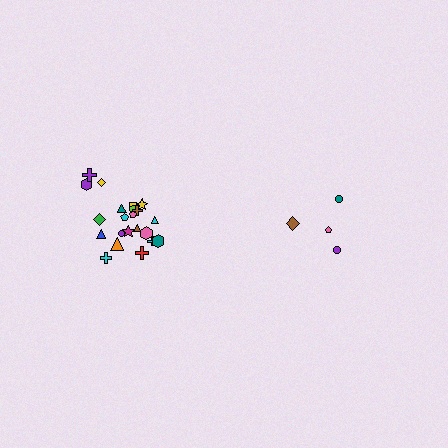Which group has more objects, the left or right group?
The left group.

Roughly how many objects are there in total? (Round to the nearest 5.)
Roughly 25 objects in total.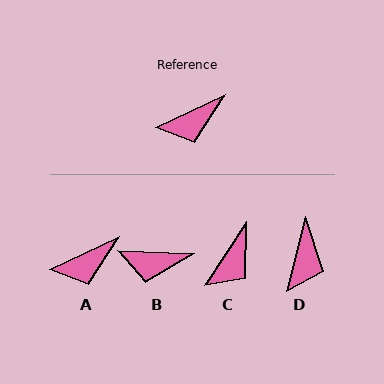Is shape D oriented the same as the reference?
No, it is off by about 50 degrees.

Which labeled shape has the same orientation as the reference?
A.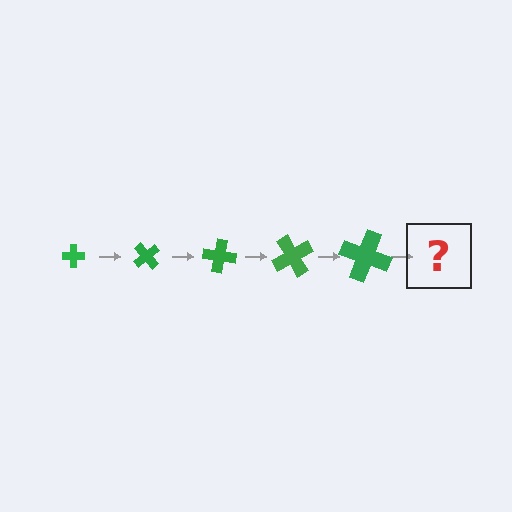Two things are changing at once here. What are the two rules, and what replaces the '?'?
The two rules are that the cross grows larger each step and it rotates 50 degrees each step. The '?' should be a cross, larger than the previous one and rotated 250 degrees from the start.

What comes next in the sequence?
The next element should be a cross, larger than the previous one and rotated 250 degrees from the start.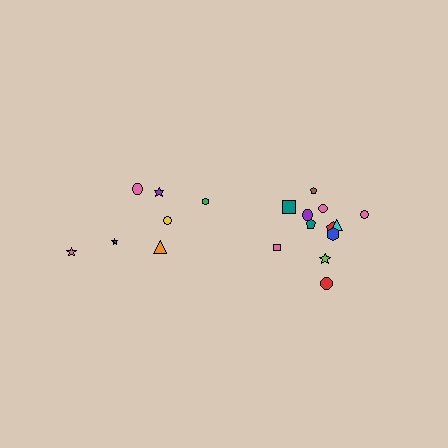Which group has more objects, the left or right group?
The right group.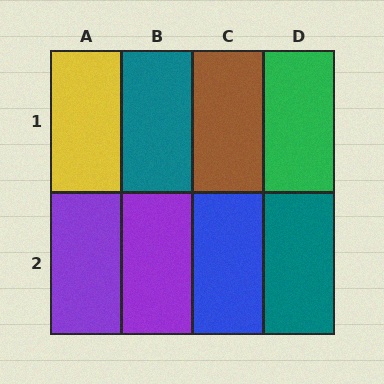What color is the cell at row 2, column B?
Purple.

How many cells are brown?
1 cell is brown.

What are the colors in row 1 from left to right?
Yellow, teal, brown, green.